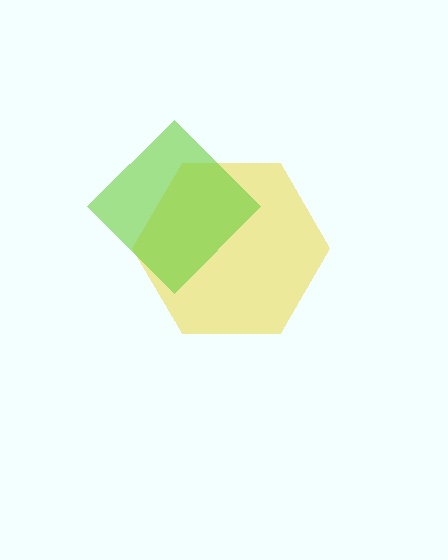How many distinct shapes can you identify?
There are 2 distinct shapes: a yellow hexagon, a lime diamond.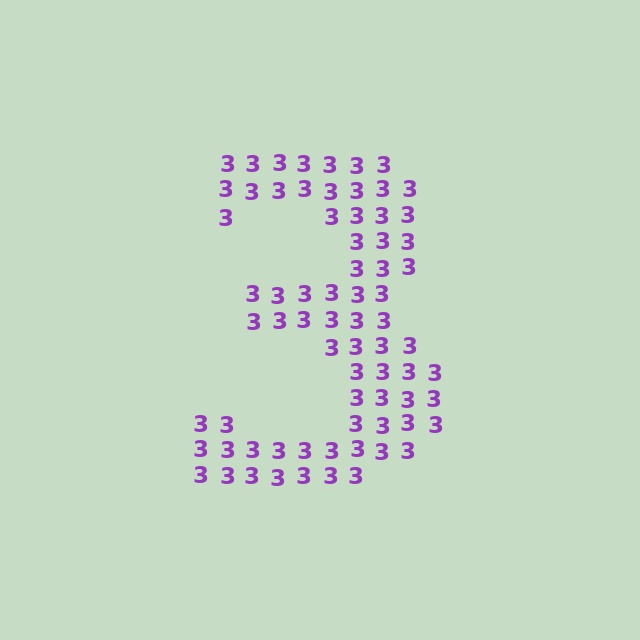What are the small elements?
The small elements are digit 3's.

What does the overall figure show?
The overall figure shows the digit 3.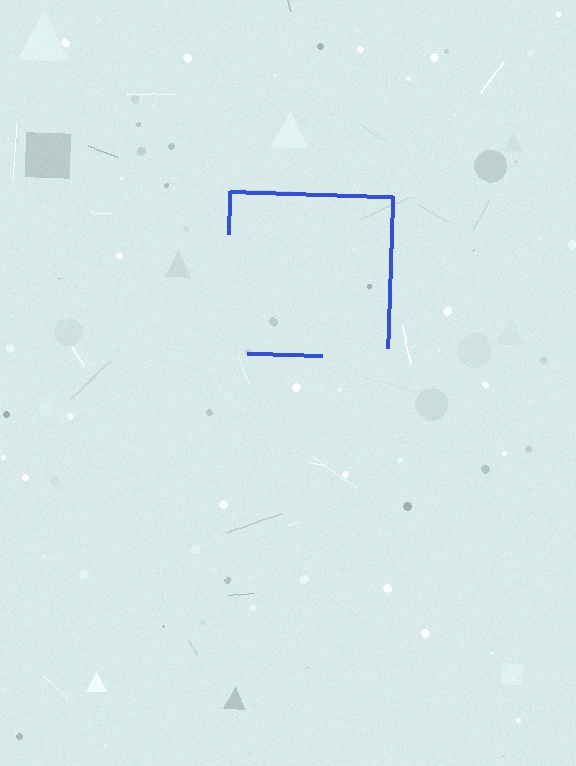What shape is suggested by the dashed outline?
The dashed outline suggests a square.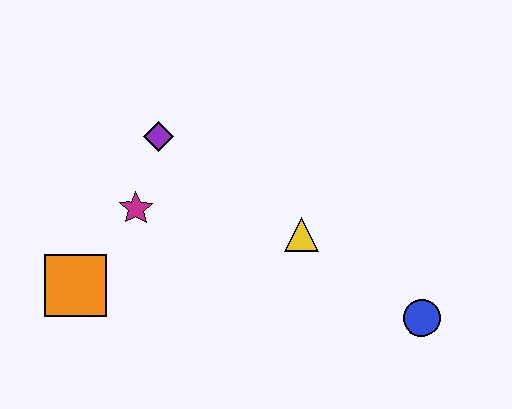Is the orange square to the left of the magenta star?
Yes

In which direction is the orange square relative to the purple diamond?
The orange square is below the purple diamond.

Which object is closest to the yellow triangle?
The blue circle is closest to the yellow triangle.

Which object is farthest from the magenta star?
The blue circle is farthest from the magenta star.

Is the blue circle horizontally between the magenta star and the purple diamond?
No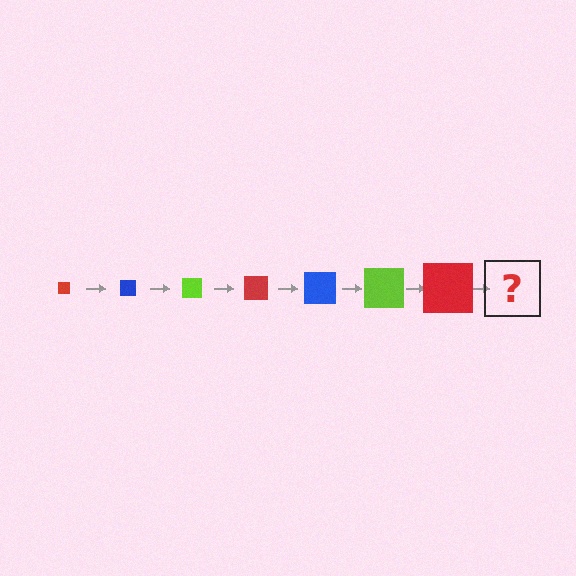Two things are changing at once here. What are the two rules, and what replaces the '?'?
The two rules are that the square grows larger each step and the color cycles through red, blue, and lime. The '?' should be a blue square, larger than the previous one.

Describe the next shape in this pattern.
It should be a blue square, larger than the previous one.